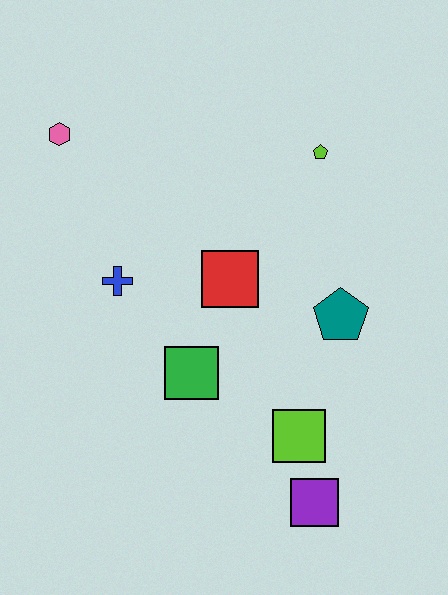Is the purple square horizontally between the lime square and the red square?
No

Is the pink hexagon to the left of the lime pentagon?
Yes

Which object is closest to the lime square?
The purple square is closest to the lime square.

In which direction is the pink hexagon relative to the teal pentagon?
The pink hexagon is to the left of the teal pentagon.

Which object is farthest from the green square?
The pink hexagon is farthest from the green square.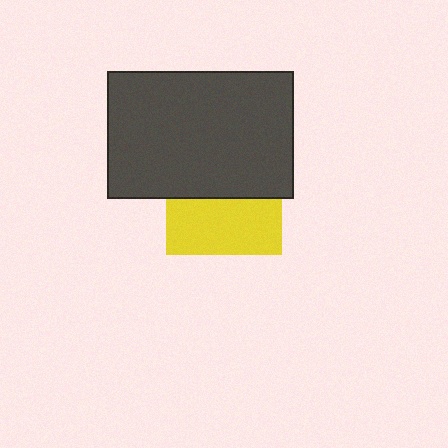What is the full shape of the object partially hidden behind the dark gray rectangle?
The partially hidden object is a yellow square.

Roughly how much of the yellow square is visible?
About half of it is visible (roughly 48%).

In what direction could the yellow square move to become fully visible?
The yellow square could move down. That would shift it out from behind the dark gray rectangle entirely.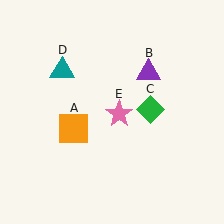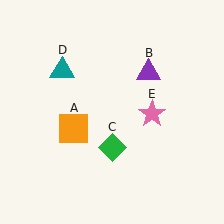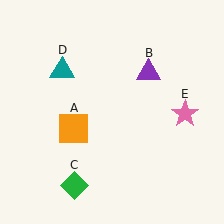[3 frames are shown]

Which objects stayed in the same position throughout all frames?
Orange square (object A) and purple triangle (object B) and teal triangle (object D) remained stationary.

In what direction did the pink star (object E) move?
The pink star (object E) moved right.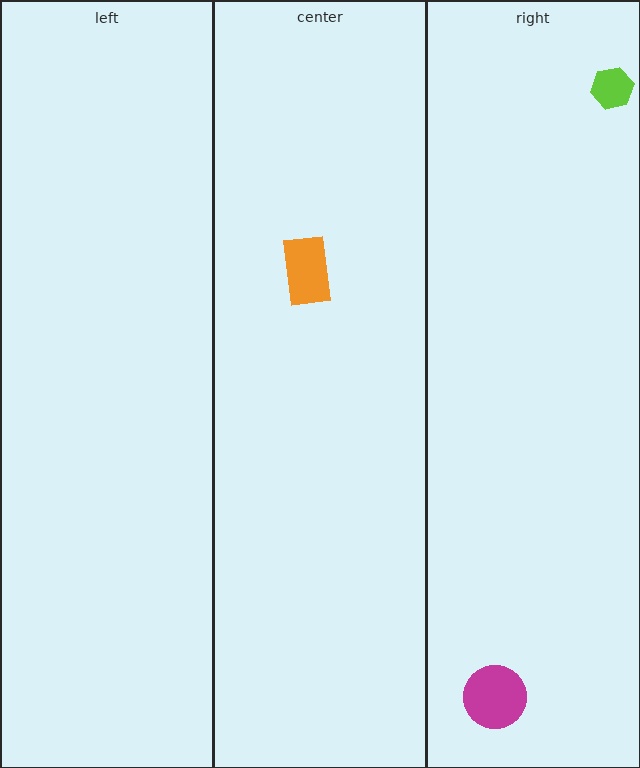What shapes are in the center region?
The orange rectangle.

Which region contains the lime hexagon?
The right region.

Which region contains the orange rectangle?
The center region.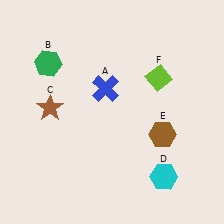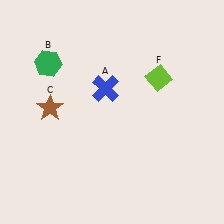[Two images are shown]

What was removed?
The brown hexagon (E), the cyan hexagon (D) were removed in Image 2.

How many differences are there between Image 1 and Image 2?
There are 2 differences between the two images.